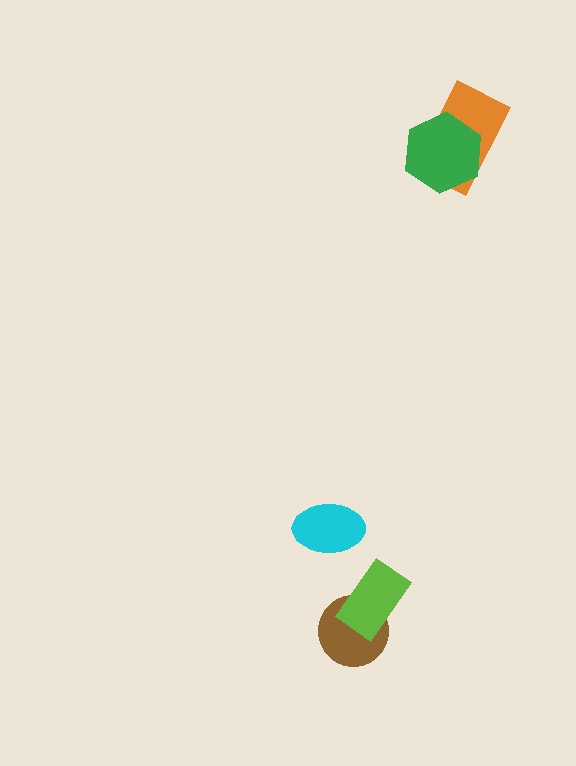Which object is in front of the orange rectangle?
The green hexagon is in front of the orange rectangle.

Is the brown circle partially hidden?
Yes, it is partially covered by another shape.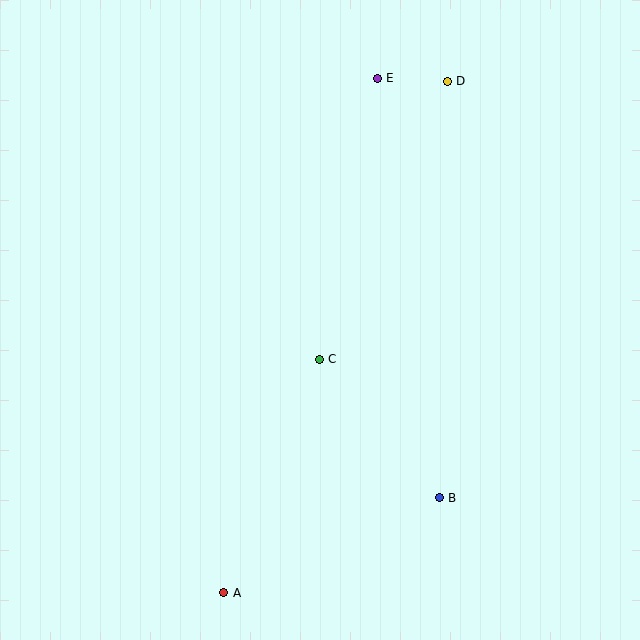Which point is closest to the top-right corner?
Point D is closest to the top-right corner.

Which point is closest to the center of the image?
Point C at (319, 359) is closest to the center.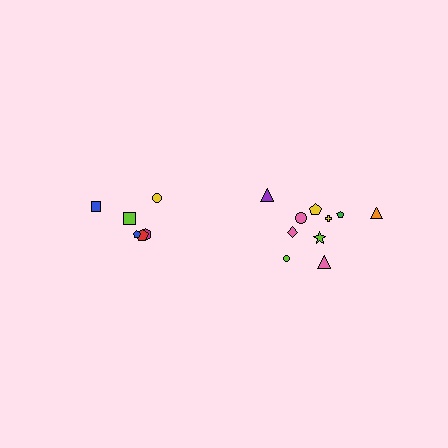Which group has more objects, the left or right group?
The right group.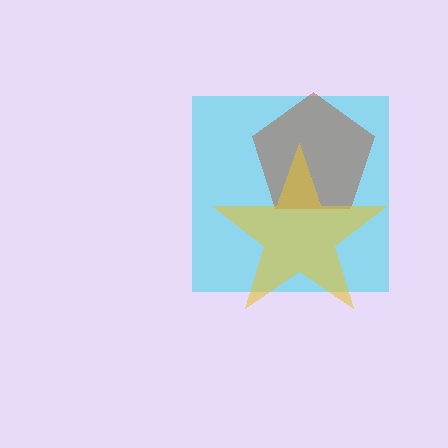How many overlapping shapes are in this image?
There are 3 overlapping shapes in the image.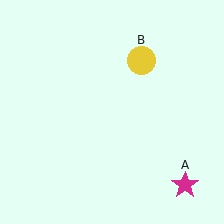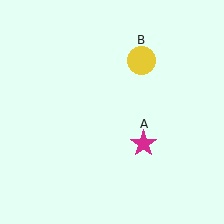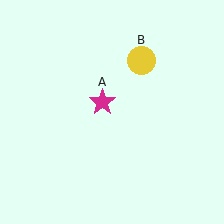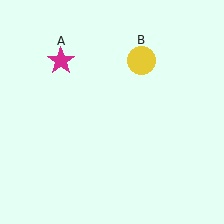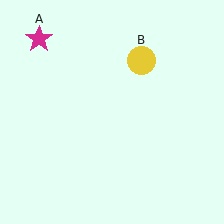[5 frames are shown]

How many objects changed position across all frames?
1 object changed position: magenta star (object A).